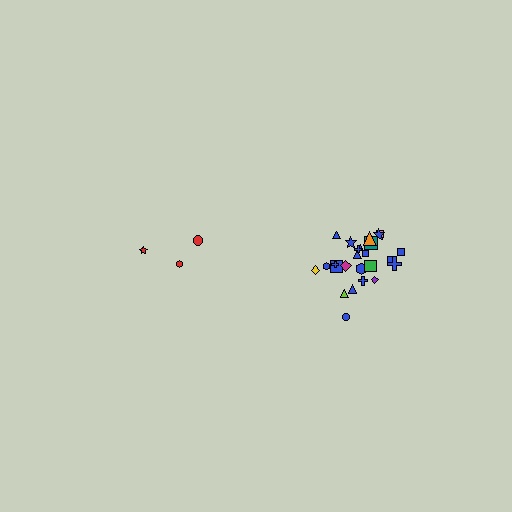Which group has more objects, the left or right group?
The right group.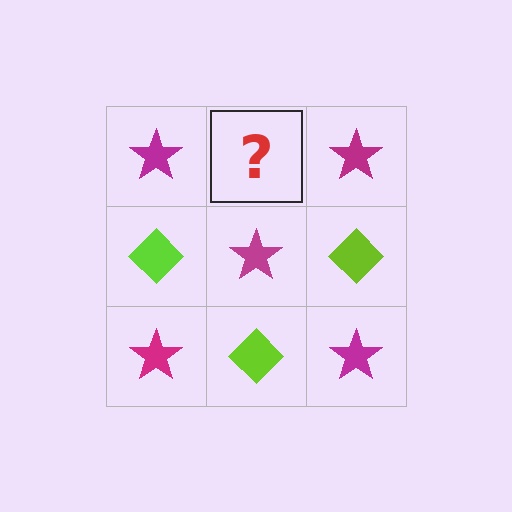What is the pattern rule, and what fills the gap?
The rule is that it alternates magenta star and lime diamond in a checkerboard pattern. The gap should be filled with a lime diamond.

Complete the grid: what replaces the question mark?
The question mark should be replaced with a lime diamond.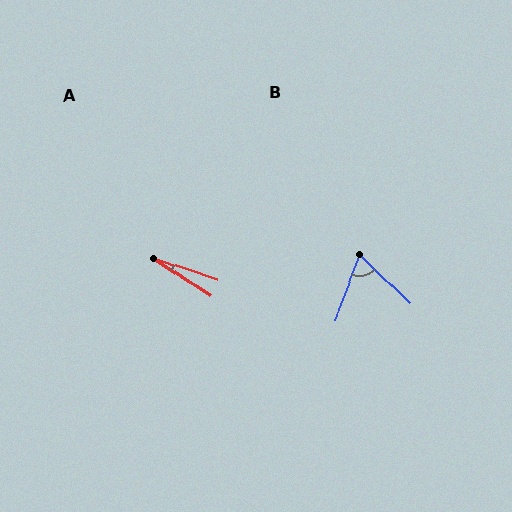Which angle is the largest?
B, at approximately 66 degrees.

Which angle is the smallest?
A, at approximately 15 degrees.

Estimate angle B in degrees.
Approximately 66 degrees.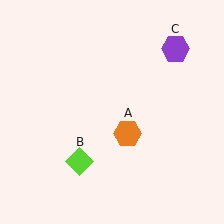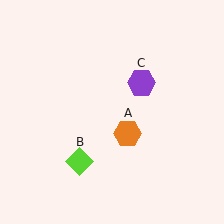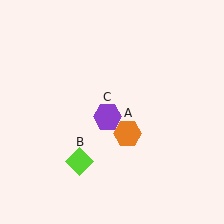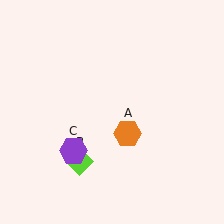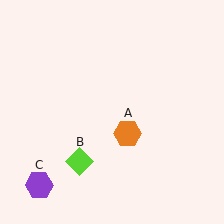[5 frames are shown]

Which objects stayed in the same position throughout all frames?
Orange hexagon (object A) and lime diamond (object B) remained stationary.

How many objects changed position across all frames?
1 object changed position: purple hexagon (object C).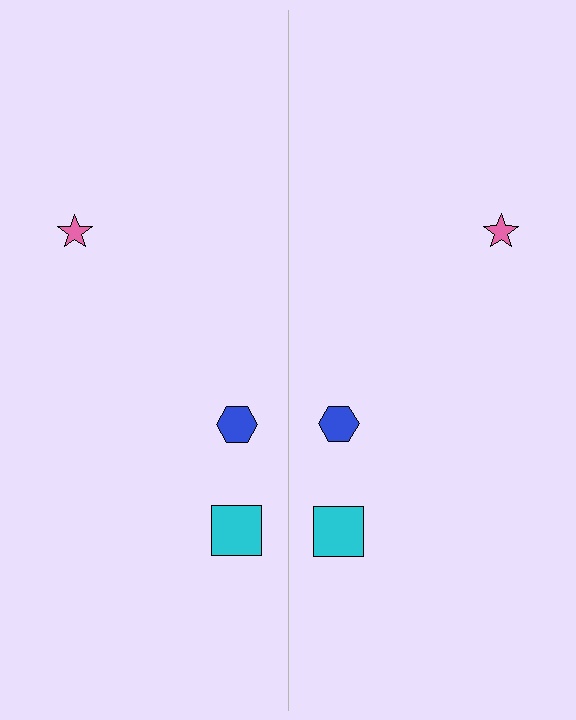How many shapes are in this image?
There are 6 shapes in this image.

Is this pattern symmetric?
Yes, this pattern has bilateral (reflection) symmetry.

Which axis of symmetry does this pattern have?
The pattern has a vertical axis of symmetry running through the center of the image.